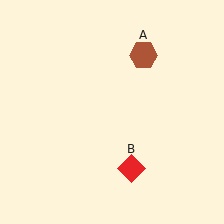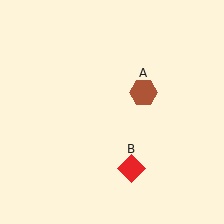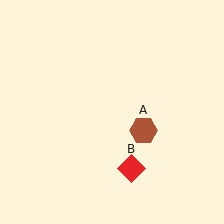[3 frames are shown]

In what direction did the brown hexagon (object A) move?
The brown hexagon (object A) moved down.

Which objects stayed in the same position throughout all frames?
Red diamond (object B) remained stationary.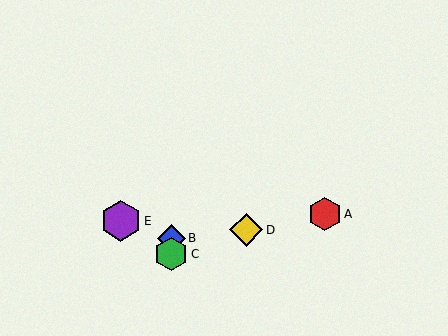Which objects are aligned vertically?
Objects B, C are aligned vertically.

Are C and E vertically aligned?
No, C is at x≈171 and E is at x≈121.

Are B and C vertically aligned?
Yes, both are at x≈171.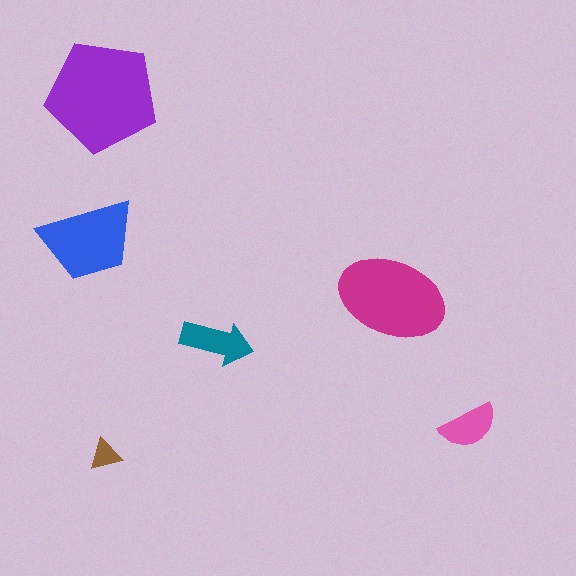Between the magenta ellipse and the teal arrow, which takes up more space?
The magenta ellipse.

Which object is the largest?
The purple pentagon.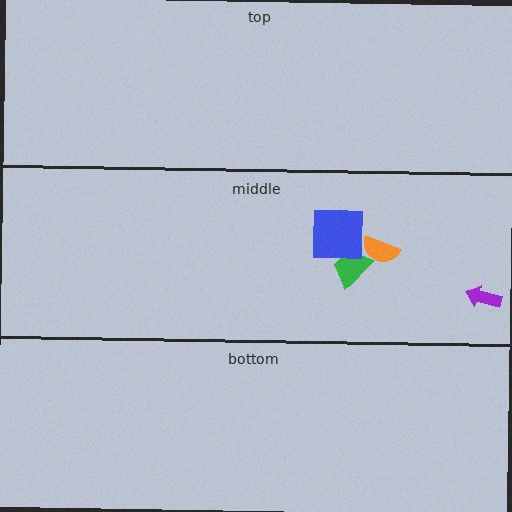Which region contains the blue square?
The middle region.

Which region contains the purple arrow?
The middle region.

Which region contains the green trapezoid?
The middle region.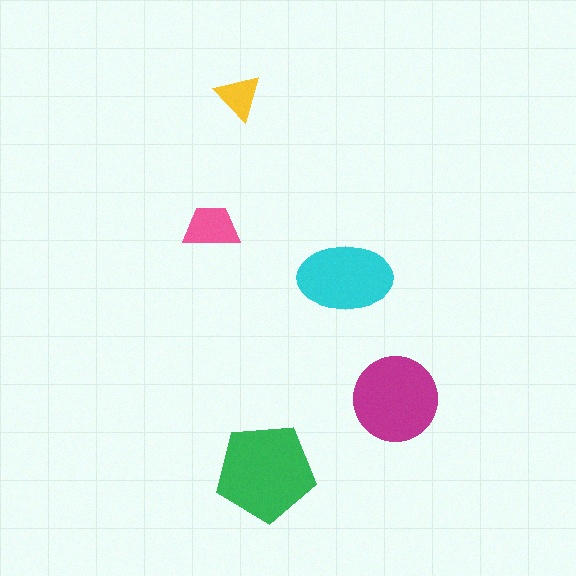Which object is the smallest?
The yellow triangle.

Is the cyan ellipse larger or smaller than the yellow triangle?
Larger.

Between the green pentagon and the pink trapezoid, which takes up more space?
The green pentagon.